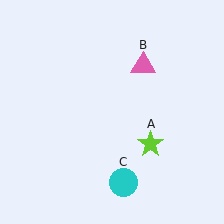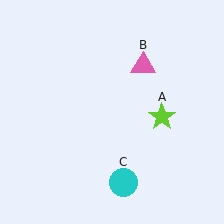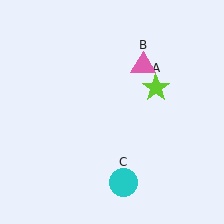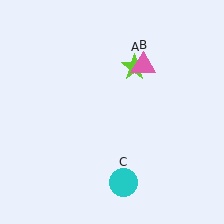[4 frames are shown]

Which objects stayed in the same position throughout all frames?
Pink triangle (object B) and cyan circle (object C) remained stationary.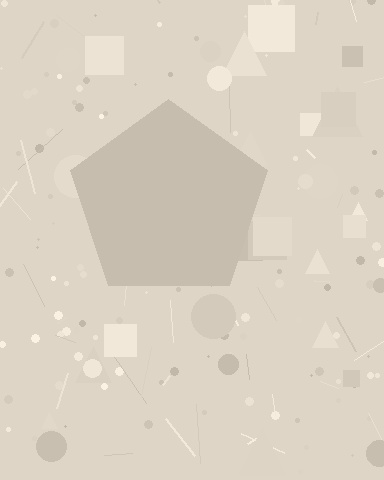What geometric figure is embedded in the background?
A pentagon is embedded in the background.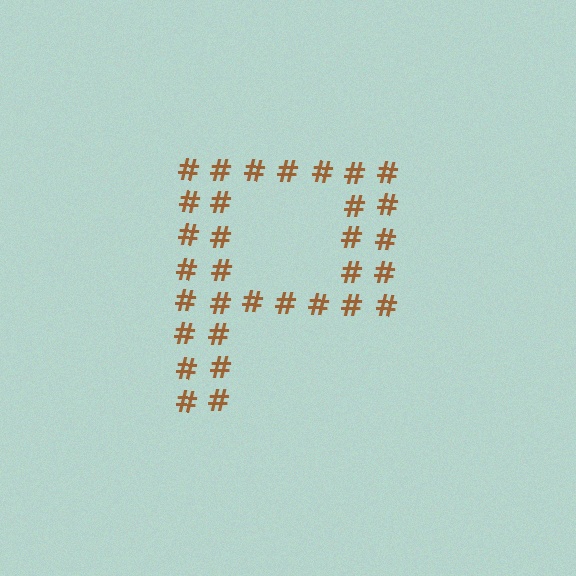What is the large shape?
The large shape is the letter P.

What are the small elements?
The small elements are hash symbols.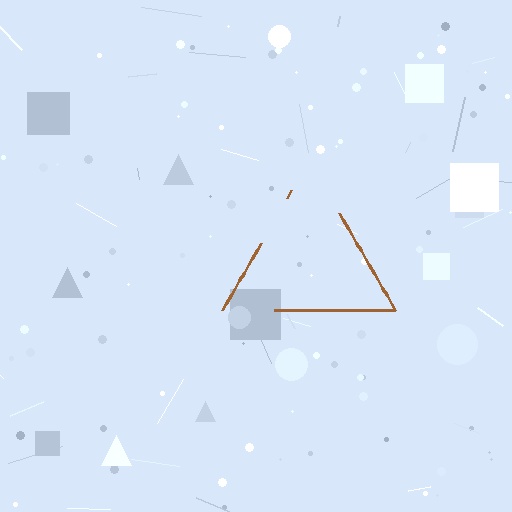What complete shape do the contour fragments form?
The contour fragments form a triangle.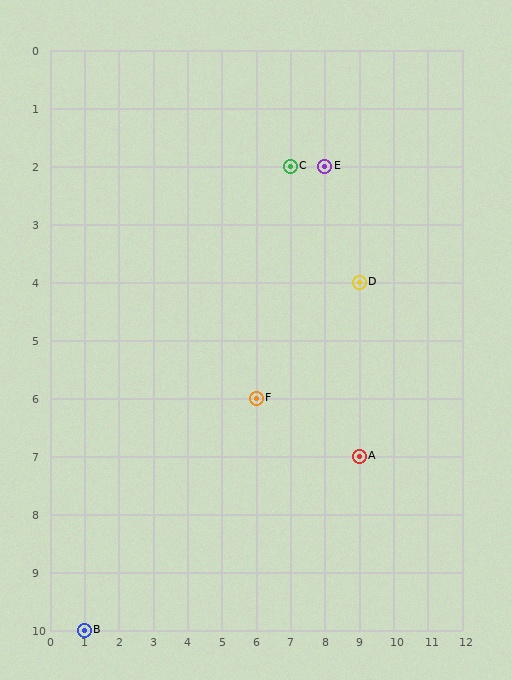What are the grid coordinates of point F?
Point F is at grid coordinates (6, 6).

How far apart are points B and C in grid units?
Points B and C are 6 columns and 8 rows apart (about 10.0 grid units diagonally).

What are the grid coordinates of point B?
Point B is at grid coordinates (1, 10).